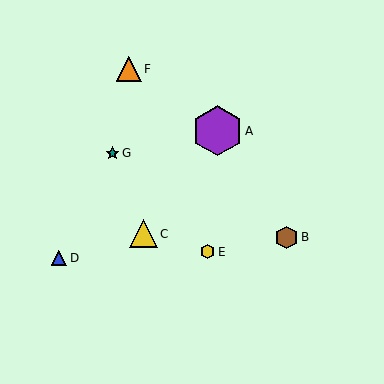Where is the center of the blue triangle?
The center of the blue triangle is at (59, 258).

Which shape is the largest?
The purple hexagon (labeled A) is the largest.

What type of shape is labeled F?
Shape F is an orange triangle.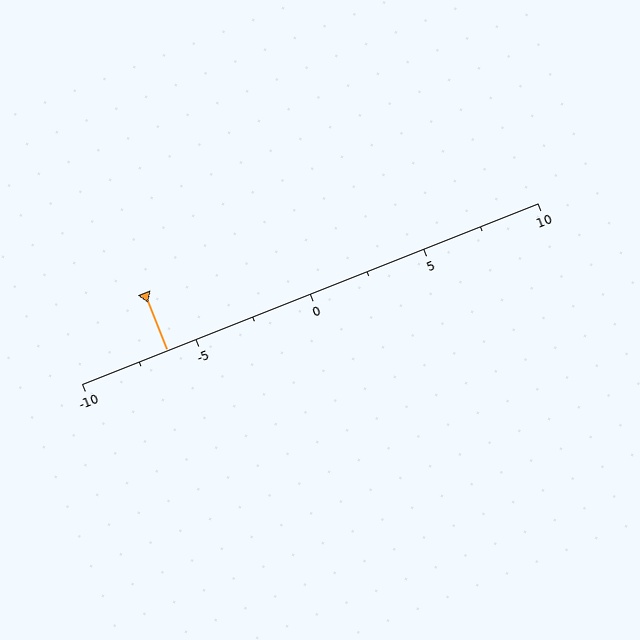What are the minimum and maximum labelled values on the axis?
The axis runs from -10 to 10.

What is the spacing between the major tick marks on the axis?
The major ticks are spaced 5 apart.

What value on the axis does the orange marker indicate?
The marker indicates approximately -6.2.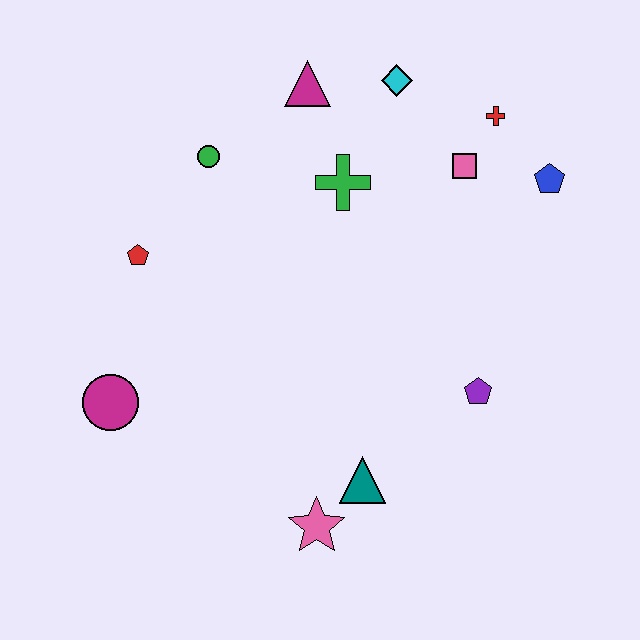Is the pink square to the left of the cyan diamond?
No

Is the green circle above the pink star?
Yes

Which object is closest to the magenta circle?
The red pentagon is closest to the magenta circle.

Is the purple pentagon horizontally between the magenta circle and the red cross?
Yes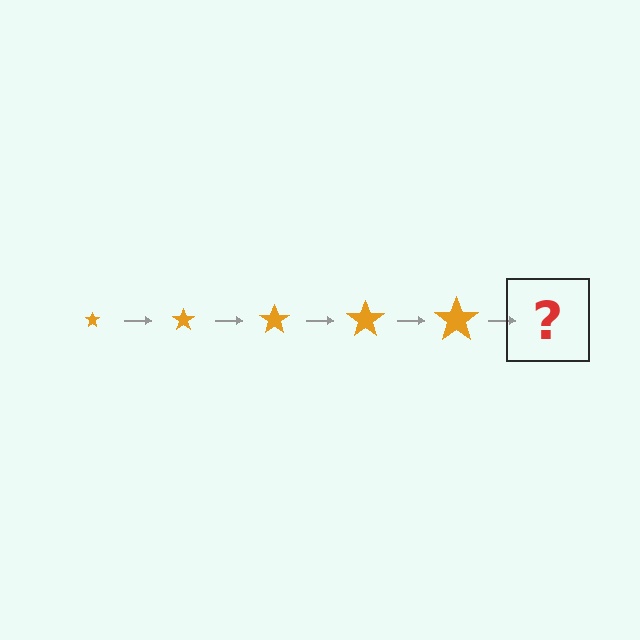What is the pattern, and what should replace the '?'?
The pattern is that the star gets progressively larger each step. The '?' should be an orange star, larger than the previous one.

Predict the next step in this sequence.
The next step is an orange star, larger than the previous one.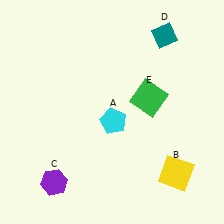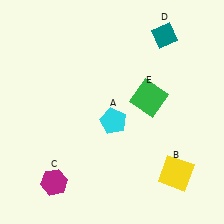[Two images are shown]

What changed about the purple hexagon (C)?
In Image 1, C is purple. In Image 2, it changed to magenta.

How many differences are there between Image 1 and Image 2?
There is 1 difference between the two images.